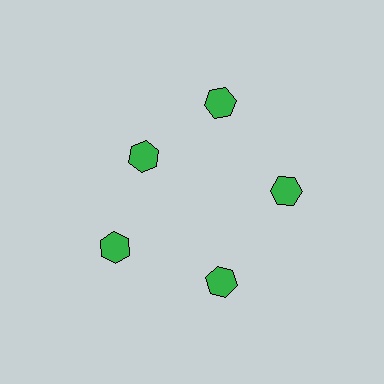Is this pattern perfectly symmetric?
No. The 5 green hexagons are arranged in a ring, but one element near the 10 o'clock position is pulled inward toward the center, breaking the 5-fold rotational symmetry.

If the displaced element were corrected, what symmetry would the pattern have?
It would have 5-fold rotational symmetry — the pattern would map onto itself every 72 degrees.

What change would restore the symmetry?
The symmetry would be restored by moving it outward, back onto the ring so that all 5 hexagons sit at equal angles and equal distance from the center.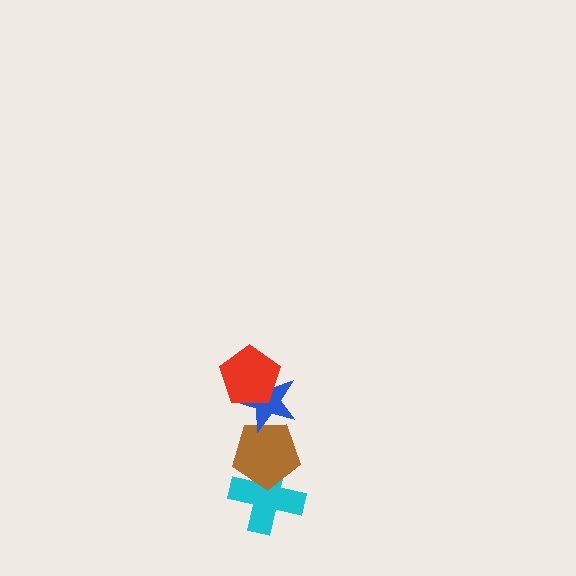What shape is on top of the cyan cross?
The brown pentagon is on top of the cyan cross.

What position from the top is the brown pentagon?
The brown pentagon is 3rd from the top.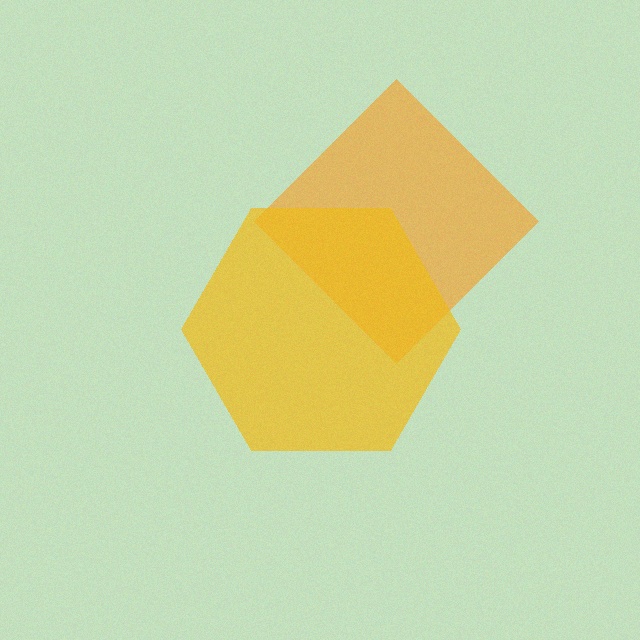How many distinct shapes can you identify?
There are 2 distinct shapes: an orange diamond, a yellow hexagon.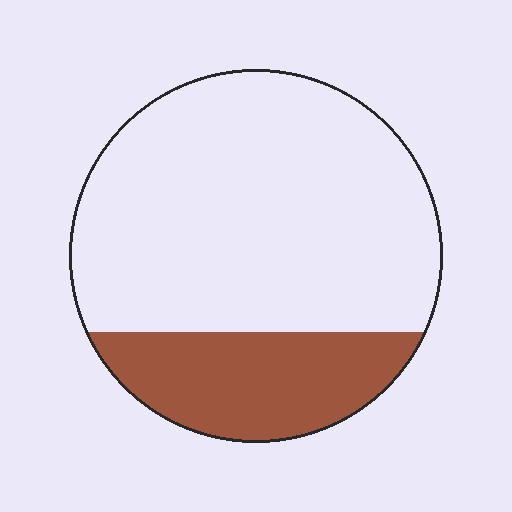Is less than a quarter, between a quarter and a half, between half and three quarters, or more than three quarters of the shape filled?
Less than a quarter.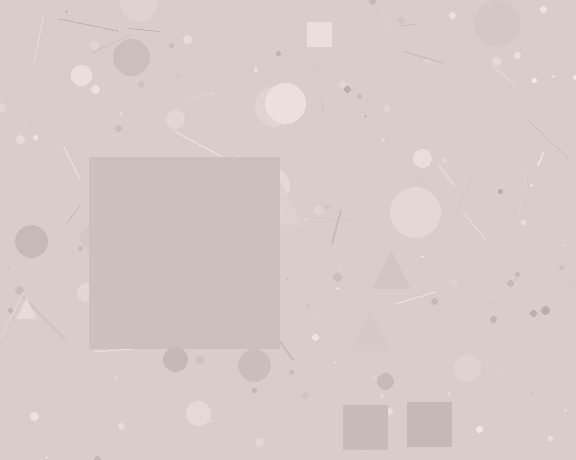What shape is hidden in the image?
A square is hidden in the image.